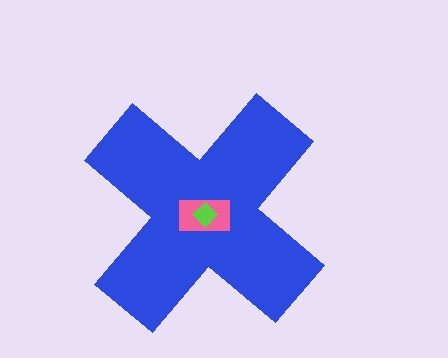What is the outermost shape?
The blue cross.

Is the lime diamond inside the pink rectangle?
Yes.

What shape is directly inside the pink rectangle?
The lime diamond.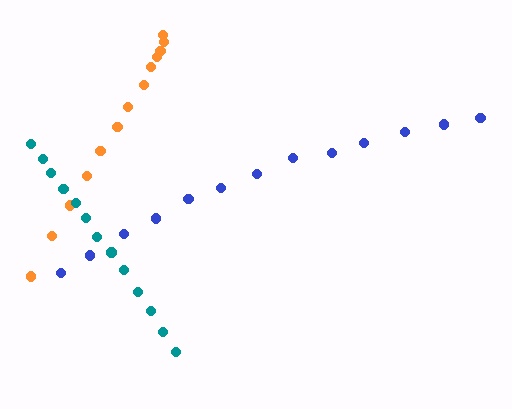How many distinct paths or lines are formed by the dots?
There are 3 distinct paths.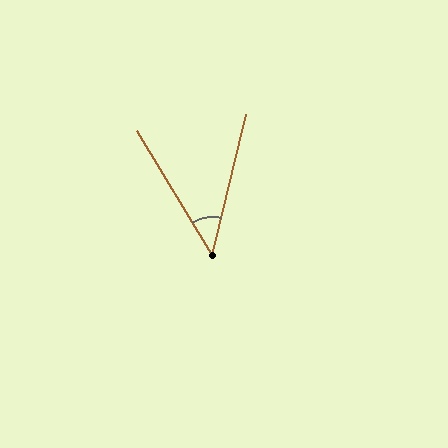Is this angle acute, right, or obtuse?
It is acute.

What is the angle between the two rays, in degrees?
Approximately 44 degrees.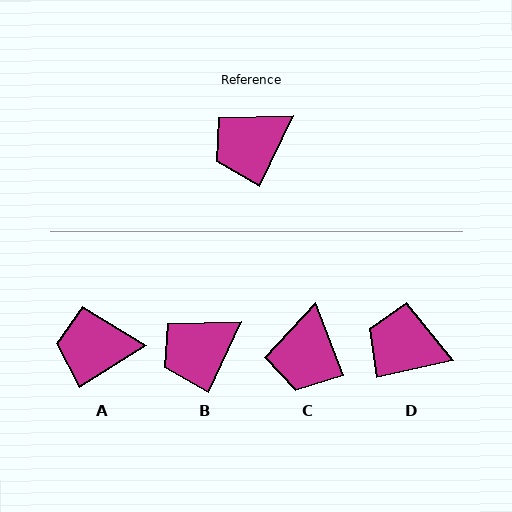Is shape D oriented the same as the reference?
No, it is off by about 52 degrees.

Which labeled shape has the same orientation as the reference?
B.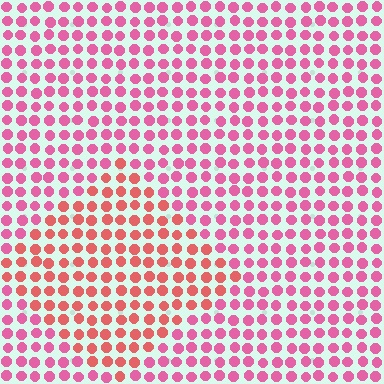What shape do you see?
I see a diamond.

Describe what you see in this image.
The image is filled with small pink elements in a uniform arrangement. A diamond-shaped region is visible where the elements are tinted to a slightly different hue, forming a subtle color boundary.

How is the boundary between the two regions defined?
The boundary is defined purely by a slight shift in hue (about 29 degrees). Spacing, size, and orientation are identical on both sides.